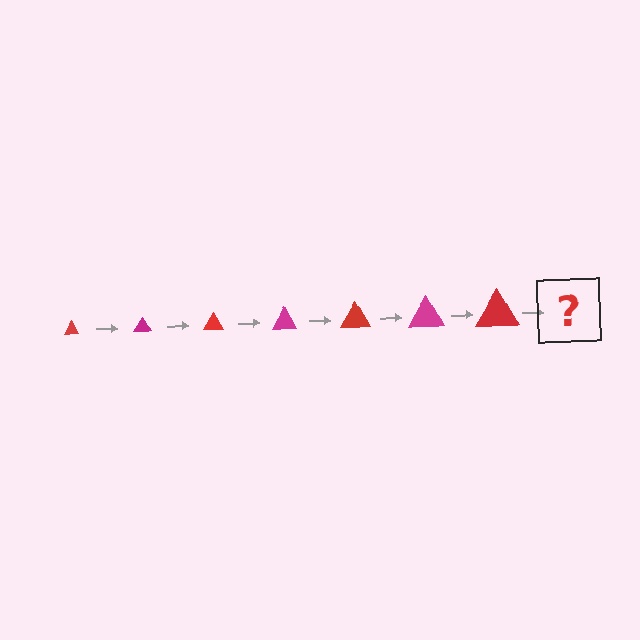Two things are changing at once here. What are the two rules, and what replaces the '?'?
The two rules are that the triangle grows larger each step and the color cycles through red and magenta. The '?' should be a magenta triangle, larger than the previous one.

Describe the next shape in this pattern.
It should be a magenta triangle, larger than the previous one.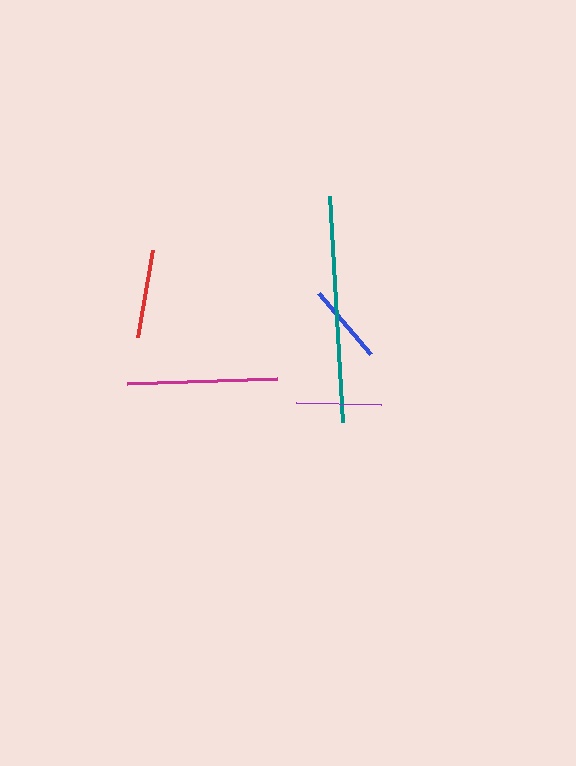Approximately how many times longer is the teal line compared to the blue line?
The teal line is approximately 2.8 times the length of the blue line.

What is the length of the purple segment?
The purple segment is approximately 84 pixels long.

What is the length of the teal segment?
The teal segment is approximately 227 pixels long.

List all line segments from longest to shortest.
From longest to shortest: teal, magenta, red, purple, blue.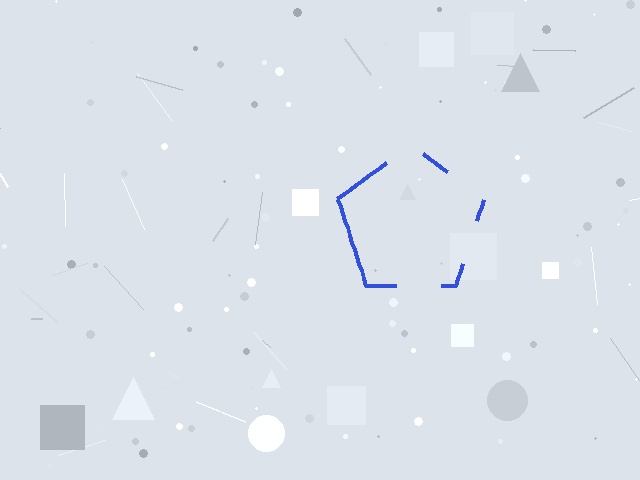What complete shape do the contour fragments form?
The contour fragments form a pentagon.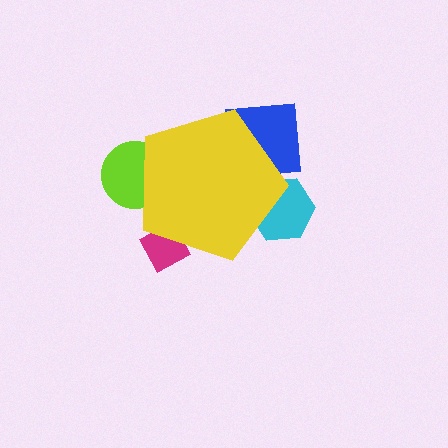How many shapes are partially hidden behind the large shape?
4 shapes are partially hidden.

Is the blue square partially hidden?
Yes, the blue square is partially hidden behind the yellow pentagon.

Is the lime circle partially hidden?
Yes, the lime circle is partially hidden behind the yellow pentagon.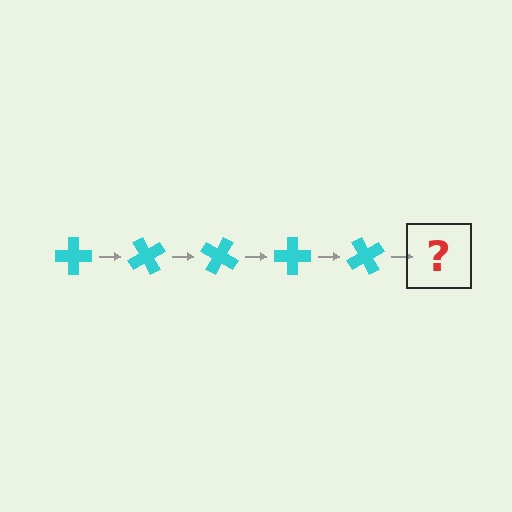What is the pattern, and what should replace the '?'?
The pattern is that the cross rotates 60 degrees each step. The '?' should be a cyan cross rotated 300 degrees.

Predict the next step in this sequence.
The next step is a cyan cross rotated 300 degrees.